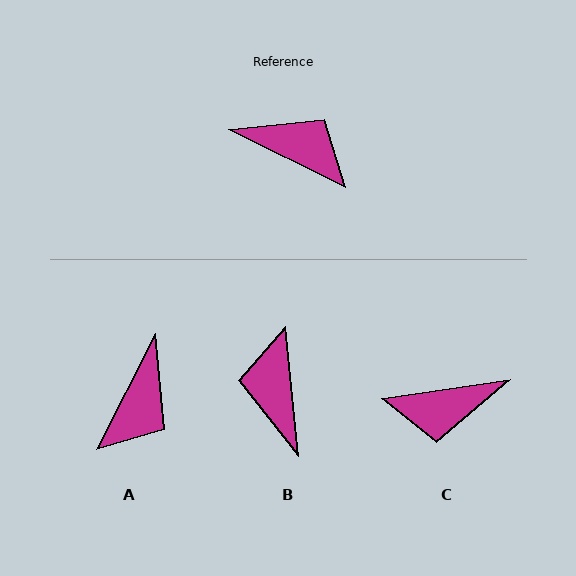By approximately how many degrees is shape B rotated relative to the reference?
Approximately 122 degrees counter-clockwise.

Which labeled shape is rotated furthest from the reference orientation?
C, about 145 degrees away.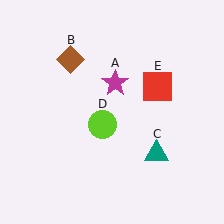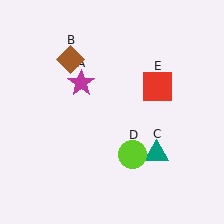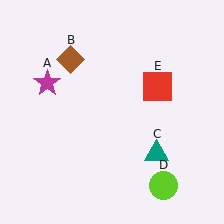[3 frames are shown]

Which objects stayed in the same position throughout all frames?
Brown diamond (object B) and teal triangle (object C) and red square (object E) remained stationary.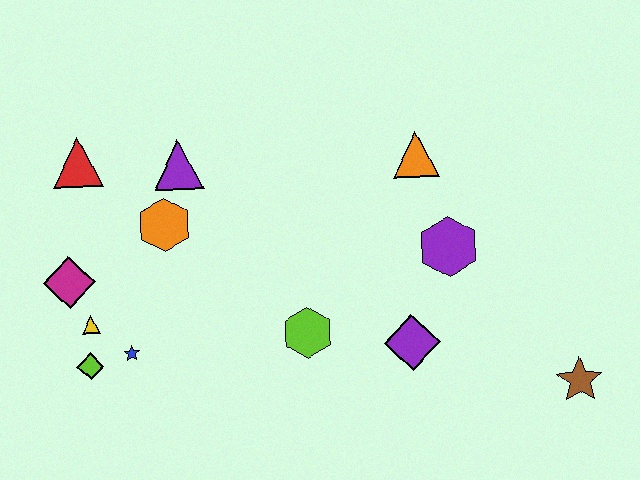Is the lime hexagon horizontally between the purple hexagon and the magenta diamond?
Yes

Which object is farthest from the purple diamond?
The red triangle is farthest from the purple diamond.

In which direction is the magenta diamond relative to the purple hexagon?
The magenta diamond is to the left of the purple hexagon.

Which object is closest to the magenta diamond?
The yellow triangle is closest to the magenta diamond.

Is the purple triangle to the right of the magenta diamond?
Yes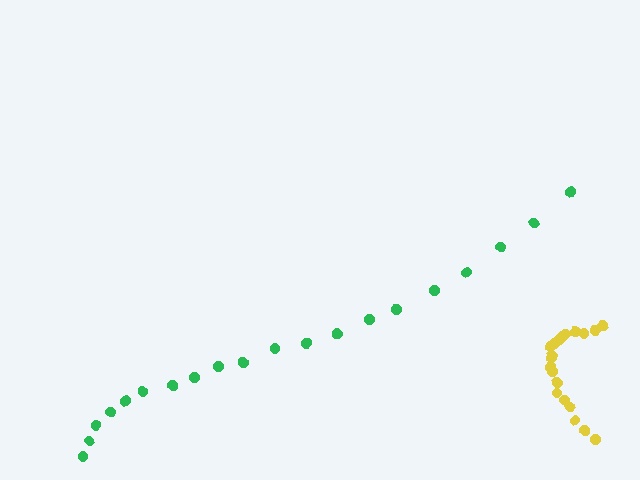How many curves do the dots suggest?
There are 2 distinct paths.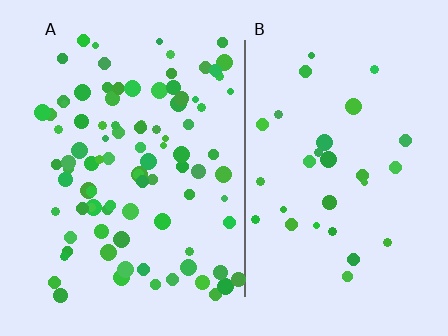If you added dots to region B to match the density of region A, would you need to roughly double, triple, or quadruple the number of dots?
Approximately triple.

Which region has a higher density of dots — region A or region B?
A (the left).